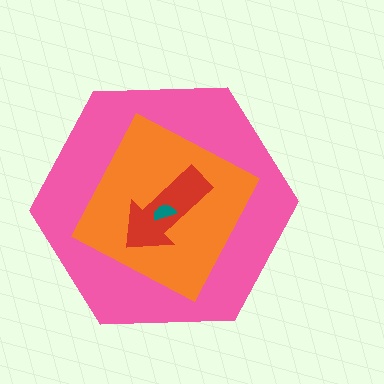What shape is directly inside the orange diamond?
The red arrow.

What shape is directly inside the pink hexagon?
The orange diamond.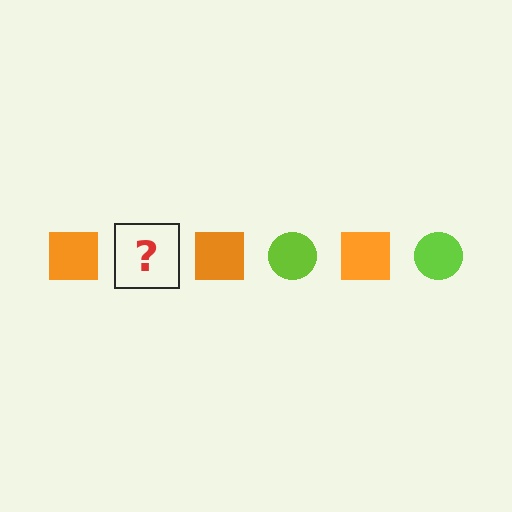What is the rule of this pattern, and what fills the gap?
The rule is that the pattern alternates between orange square and lime circle. The gap should be filled with a lime circle.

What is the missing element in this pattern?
The missing element is a lime circle.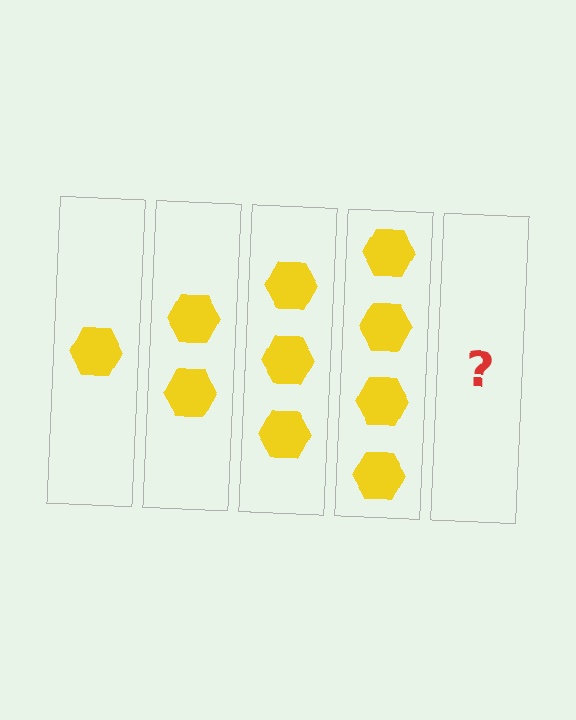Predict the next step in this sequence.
The next step is 5 hexagons.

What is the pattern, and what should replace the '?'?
The pattern is that each step adds one more hexagon. The '?' should be 5 hexagons.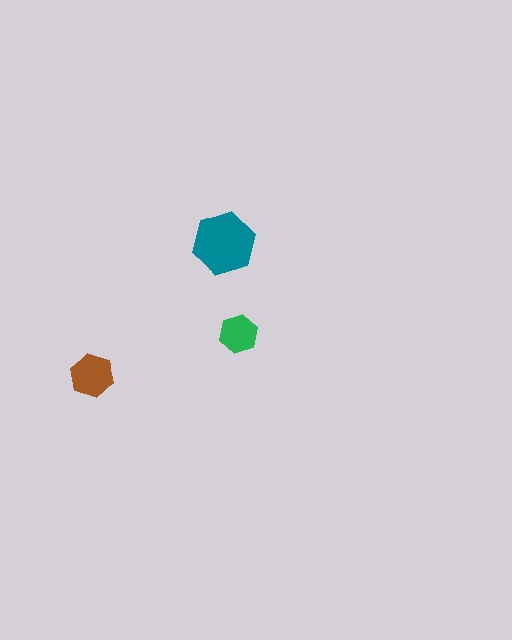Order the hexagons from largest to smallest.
the teal one, the brown one, the green one.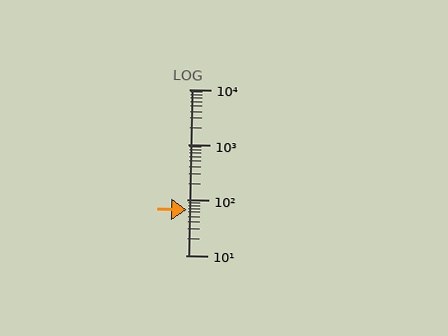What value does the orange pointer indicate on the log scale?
The pointer indicates approximately 67.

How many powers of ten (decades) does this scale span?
The scale spans 3 decades, from 10 to 10000.